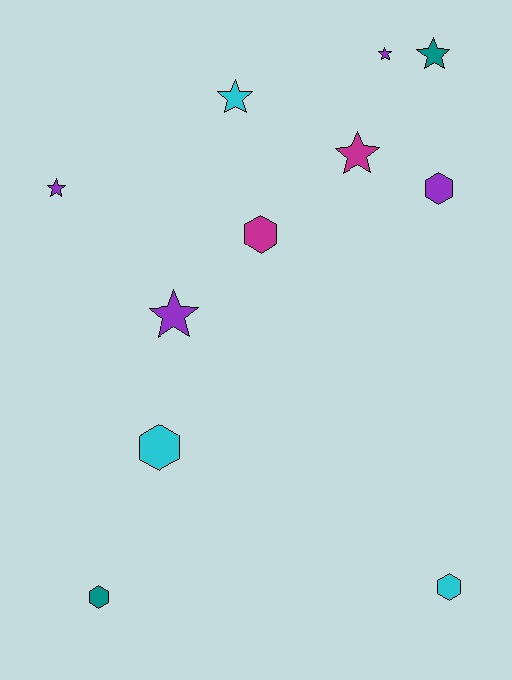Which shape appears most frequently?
Star, with 6 objects.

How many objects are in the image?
There are 11 objects.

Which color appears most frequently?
Purple, with 4 objects.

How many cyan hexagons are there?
There are 2 cyan hexagons.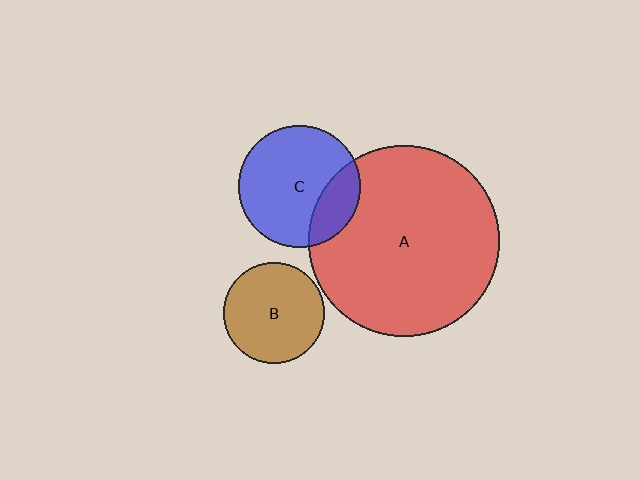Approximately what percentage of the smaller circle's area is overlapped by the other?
Approximately 25%.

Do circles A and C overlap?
Yes.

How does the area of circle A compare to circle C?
Approximately 2.5 times.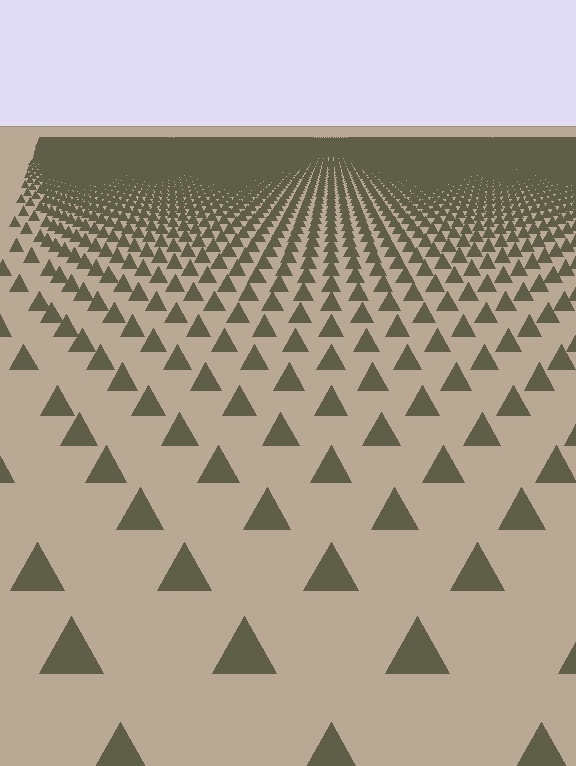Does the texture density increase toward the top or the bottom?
Density increases toward the top.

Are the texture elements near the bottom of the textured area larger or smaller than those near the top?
Larger. Near the bottom, elements are closer to the viewer and appear at a bigger on-screen size.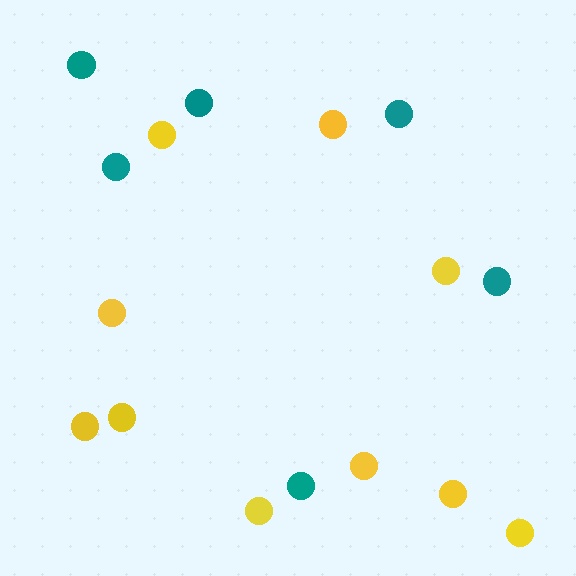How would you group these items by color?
There are 2 groups: one group of yellow circles (10) and one group of teal circles (6).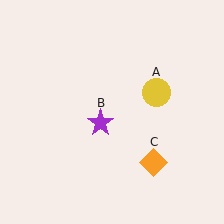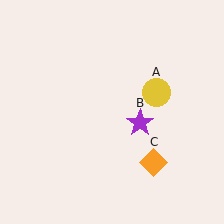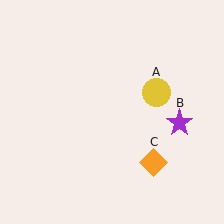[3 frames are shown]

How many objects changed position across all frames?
1 object changed position: purple star (object B).